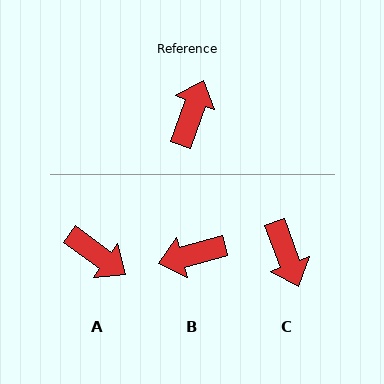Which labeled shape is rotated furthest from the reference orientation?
C, about 140 degrees away.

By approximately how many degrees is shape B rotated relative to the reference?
Approximately 125 degrees counter-clockwise.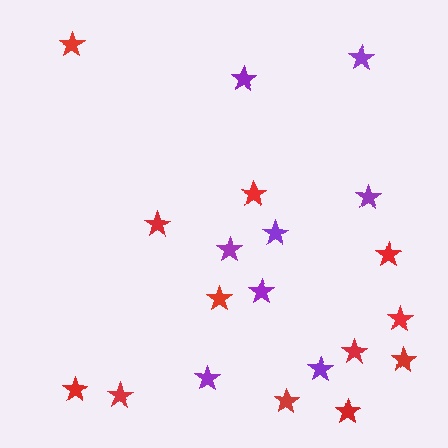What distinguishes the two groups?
There are 2 groups: one group of red stars (12) and one group of purple stars (8).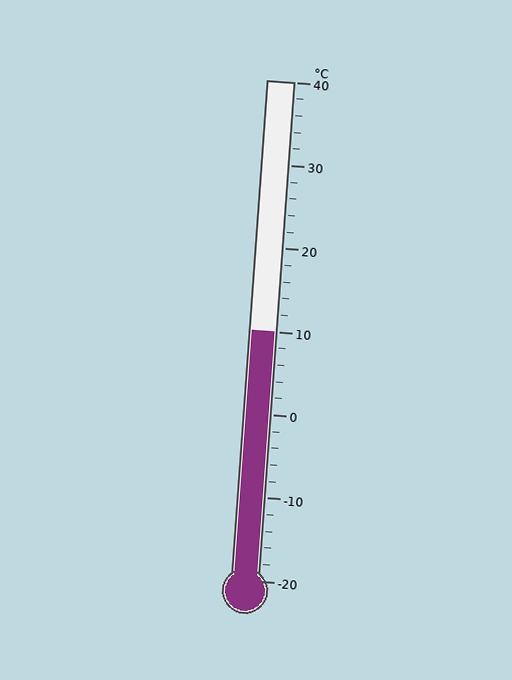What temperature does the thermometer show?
The thermometer shows approximately 10°C.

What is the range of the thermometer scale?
The thermometer scale ranges from -20°C to 40°C.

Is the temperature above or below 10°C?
The temperature is at 10°C.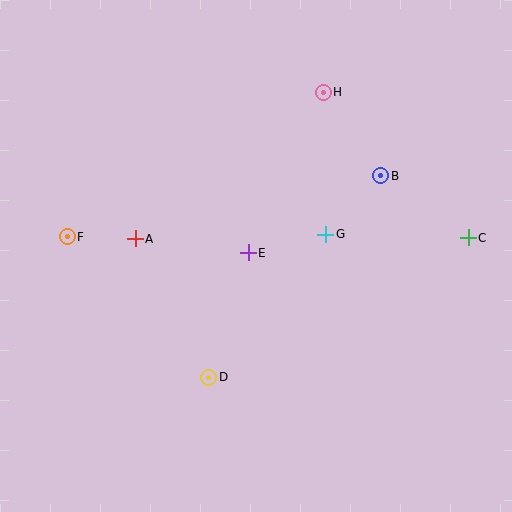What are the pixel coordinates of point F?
Point F is at (67, 237).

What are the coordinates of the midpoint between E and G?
The midpoint between E and G is at (287, 243).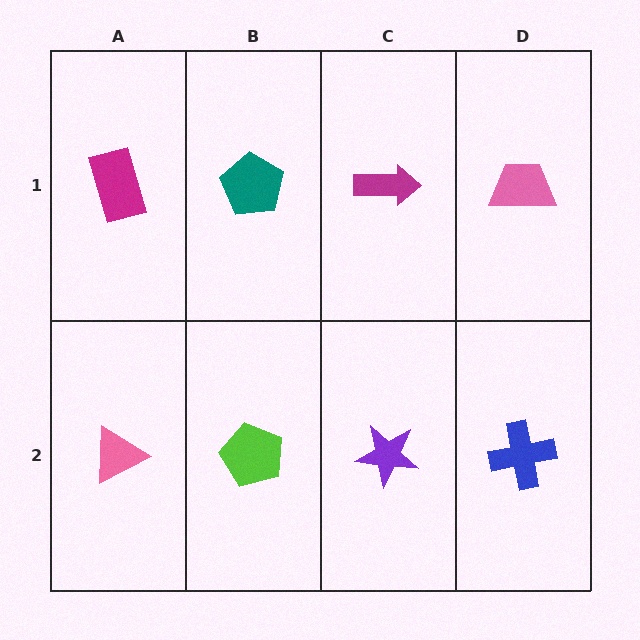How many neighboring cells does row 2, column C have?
3.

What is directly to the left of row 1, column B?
A magenta rectangle.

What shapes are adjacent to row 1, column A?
A pink triangle (row 2, column A), a teal pentagon (row 1, column B).